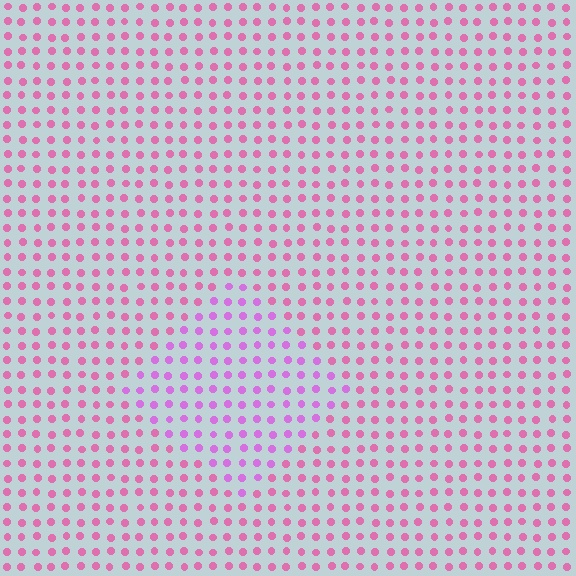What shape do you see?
I see a diamond.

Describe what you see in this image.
The image is filled with small pink elements in a uniform arrangement. A diamond-shaped region is visible where the elements are tinted to a slightly different hue, forming a subtle color boundary.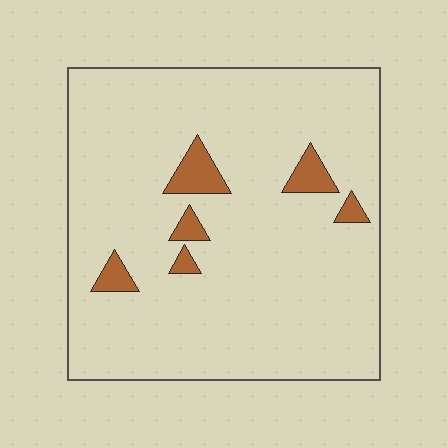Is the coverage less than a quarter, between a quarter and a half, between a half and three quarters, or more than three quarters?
Less than a quarter.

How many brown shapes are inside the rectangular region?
6.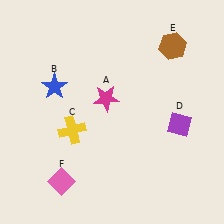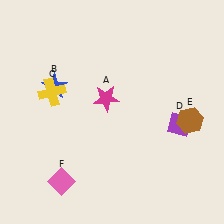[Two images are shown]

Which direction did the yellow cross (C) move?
The yellow cross (C) moved up.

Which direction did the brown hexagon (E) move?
The brown hexagon (E) moved down.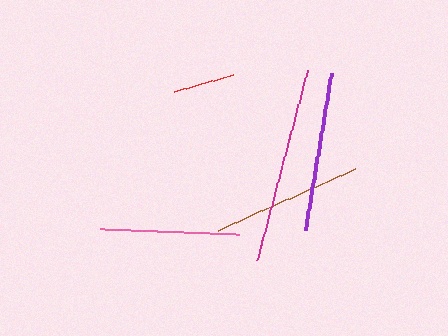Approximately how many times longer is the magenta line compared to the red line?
The magenta line is approximately 3.3 times the length of the red line.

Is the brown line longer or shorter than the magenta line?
The magenta line is longer than the brown line.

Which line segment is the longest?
The magenta line is the longest at approximately 197 pixels.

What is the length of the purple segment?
The purple segment is approximately 159 pixels long.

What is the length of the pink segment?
The pink segment is approximately 139 pixels long.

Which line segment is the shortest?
The red line is the shortest at approximately 60 pixels.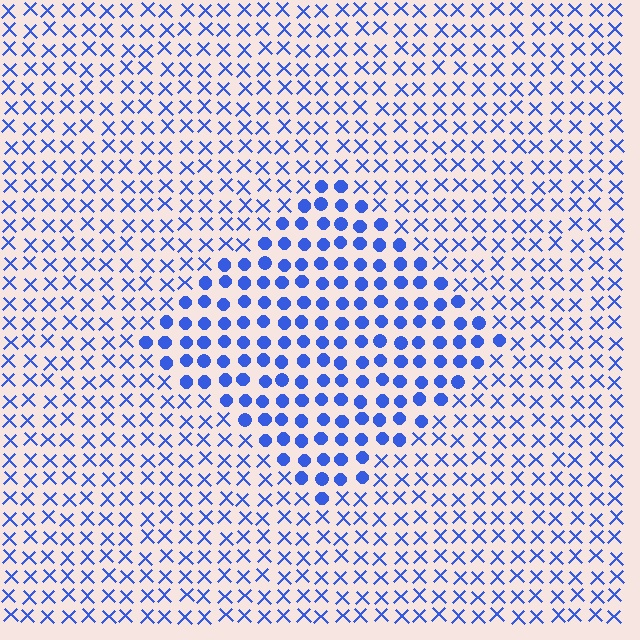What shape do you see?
I see a diamond.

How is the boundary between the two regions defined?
The boundary is defined by a change in element shape: circles inside vs. X marks outside. All elements share the same color and spacing.